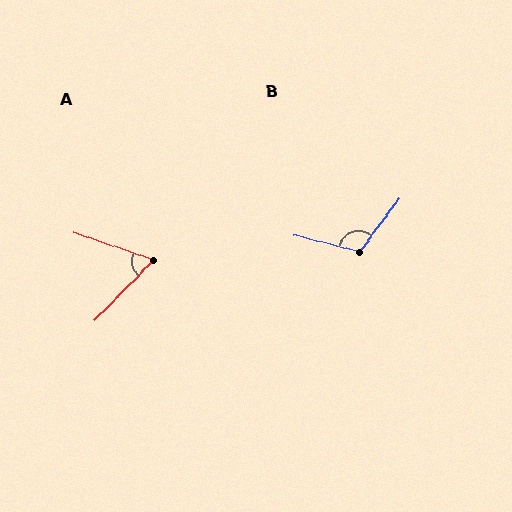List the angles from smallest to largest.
A (65°), B (112°).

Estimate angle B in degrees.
Approximately 112 degrees.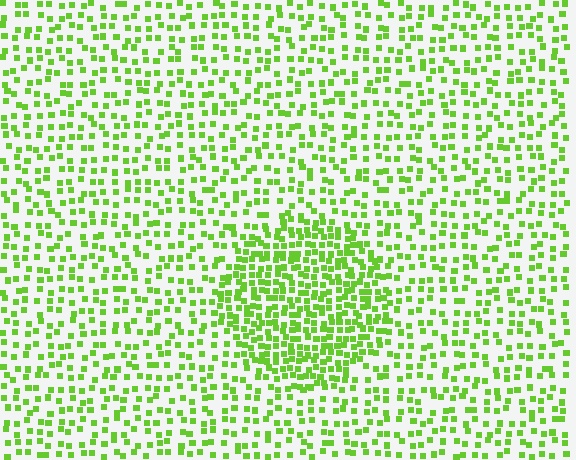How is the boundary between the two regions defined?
The boundary is defined by a change in element density (approximately 2.0x ratio). All elements are the same color, size, and shape.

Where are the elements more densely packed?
The elements are more densely packed inside the circle boundary.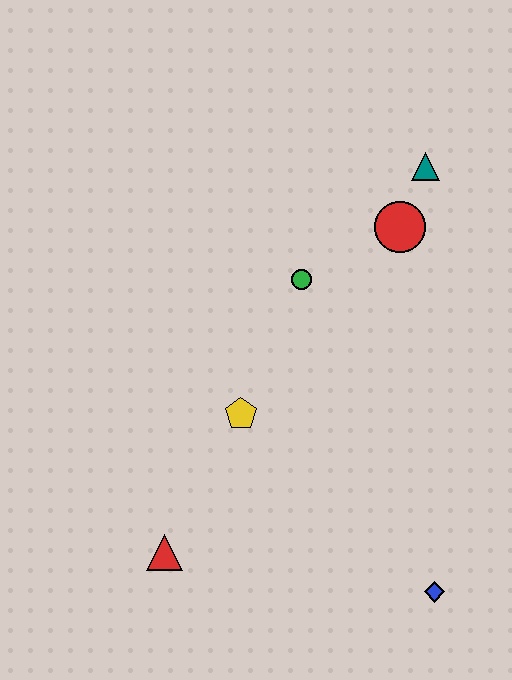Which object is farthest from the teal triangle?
The red triangle is farthest from the teal triangle.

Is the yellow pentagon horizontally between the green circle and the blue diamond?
No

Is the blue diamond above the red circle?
No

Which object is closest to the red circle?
The teal triangle is closest to the red circle.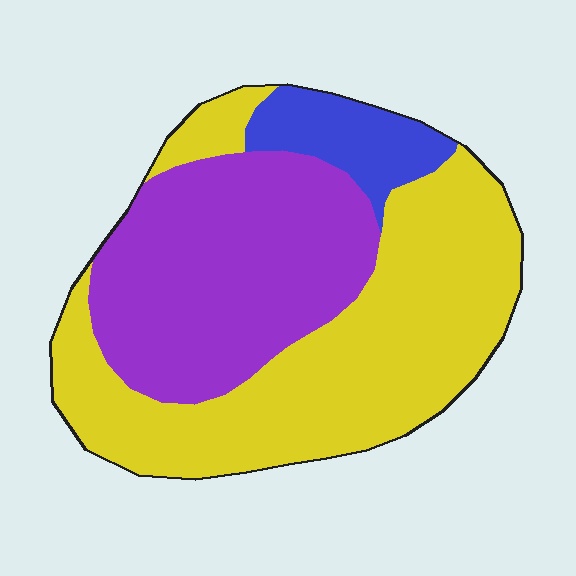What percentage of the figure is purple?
Purple takes up about three eighths (3/8) of the figure.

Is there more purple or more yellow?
Yellow.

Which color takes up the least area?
Blue, at roughly 10%.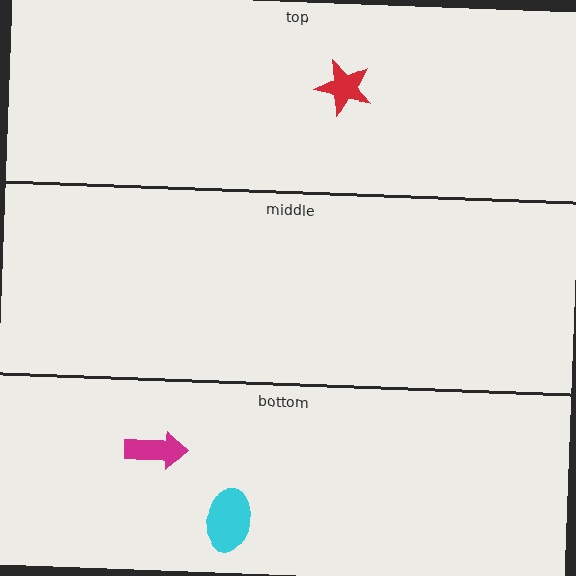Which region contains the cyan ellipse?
The bottom region.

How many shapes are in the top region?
1.